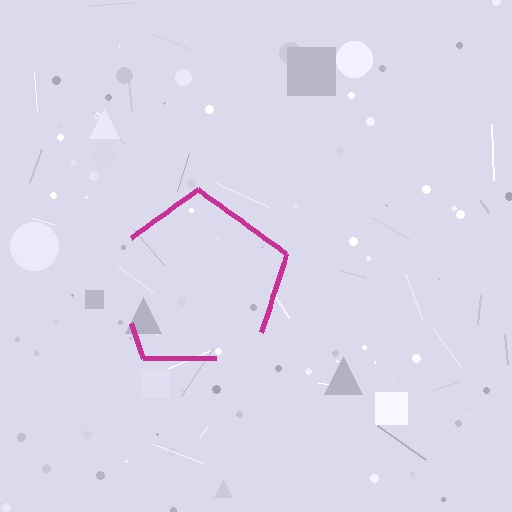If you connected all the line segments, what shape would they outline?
They would outline a pentagon.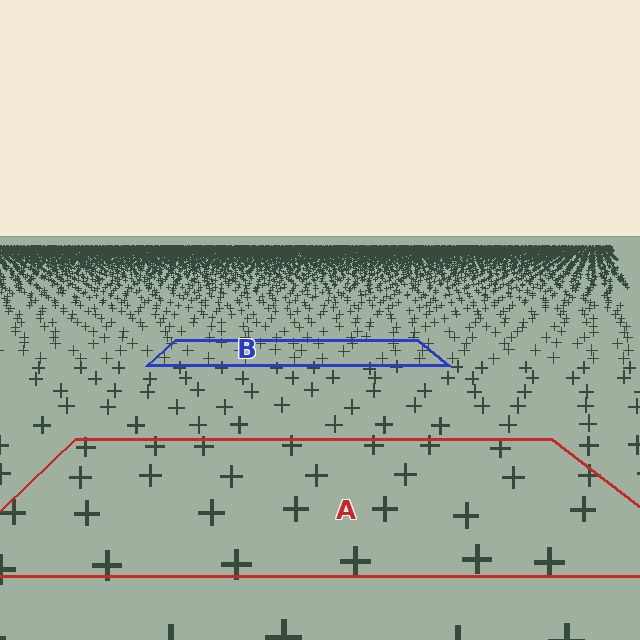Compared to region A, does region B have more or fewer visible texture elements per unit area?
Region B has more texture elements per unit area — they are packed more densely because it is farther away.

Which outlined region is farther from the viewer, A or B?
Region B is farther from the viewer — the texture elements inside it appear smaller and more densely packed.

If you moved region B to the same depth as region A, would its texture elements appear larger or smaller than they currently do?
They would appear larger. At a closer depth, the same texture elements are projected at a bigger on-screen size.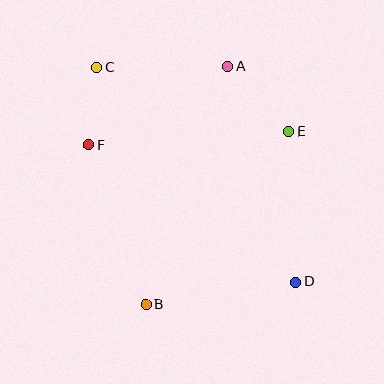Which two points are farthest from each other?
Points C and D are farthest from each other.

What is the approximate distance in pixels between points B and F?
The distance between B and F is approximately 169 pixels.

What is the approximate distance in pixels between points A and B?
The distance between A and B is approximately 252 pixels.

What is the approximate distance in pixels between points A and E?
The distance between A and E is approximately 89 pixels.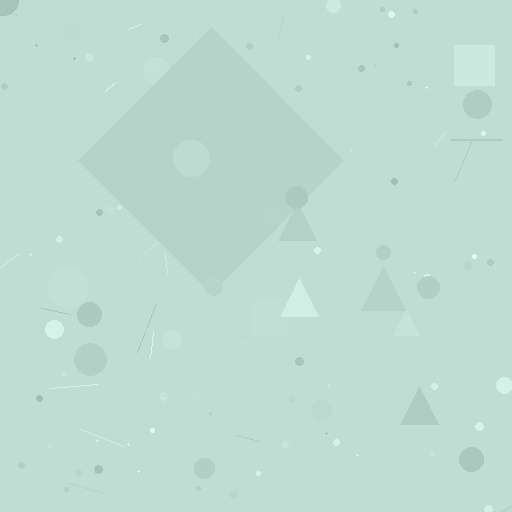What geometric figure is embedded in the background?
A diamond is embedded in the background.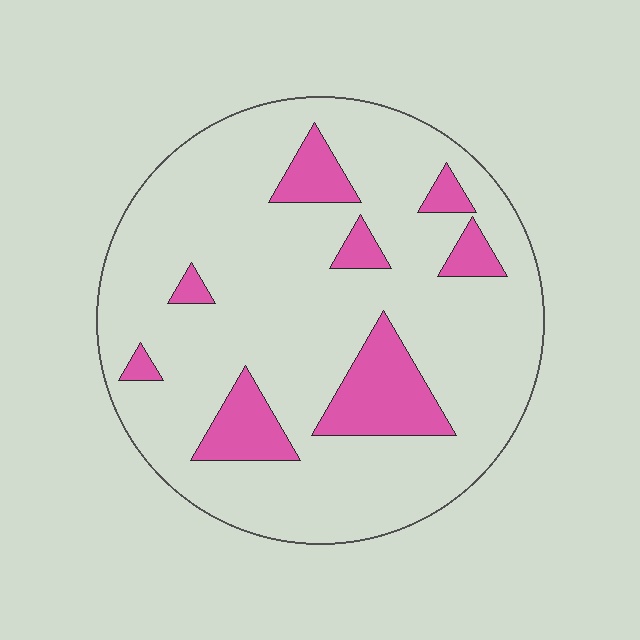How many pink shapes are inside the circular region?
8.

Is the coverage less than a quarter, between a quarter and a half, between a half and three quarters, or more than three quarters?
Less than a quarter.